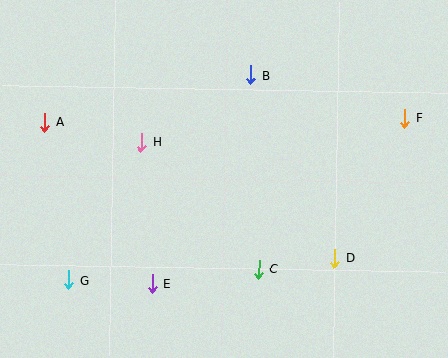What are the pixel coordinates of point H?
Point H is at (141, 142).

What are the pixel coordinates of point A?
Point A is at (44, 122).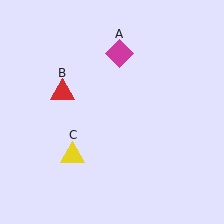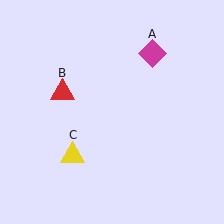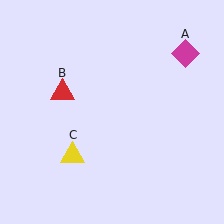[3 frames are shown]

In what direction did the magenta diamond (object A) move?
The magenta diamond (object A) moved right.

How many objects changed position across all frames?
1 object changed position: magenta diamond (object A).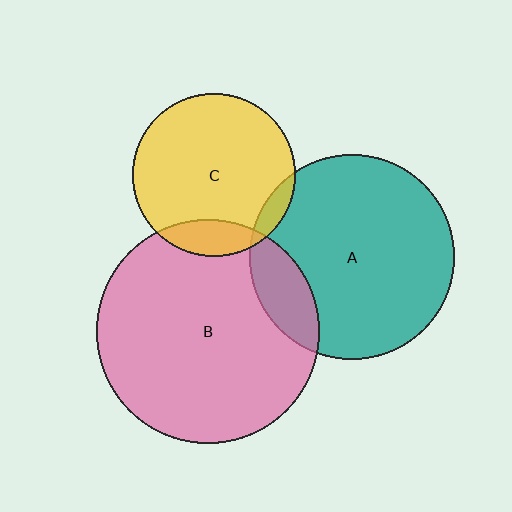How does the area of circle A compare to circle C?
Approximately 1.6 times.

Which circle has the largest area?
Circle B (pink).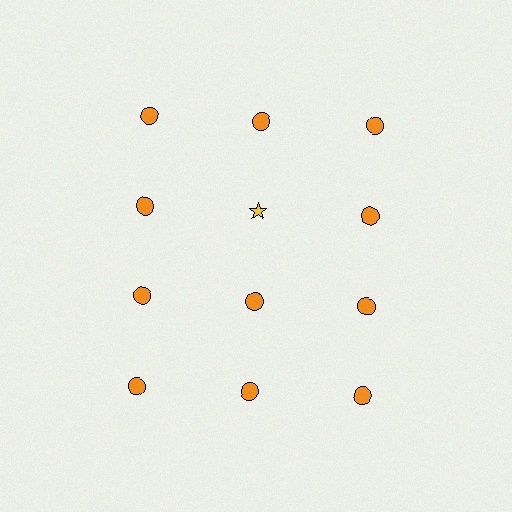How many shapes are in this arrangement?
There are 12 shapes arranged in a grid pattern.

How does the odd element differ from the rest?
It differs in both color (yellow instead of orange) and shape (star instead of circle).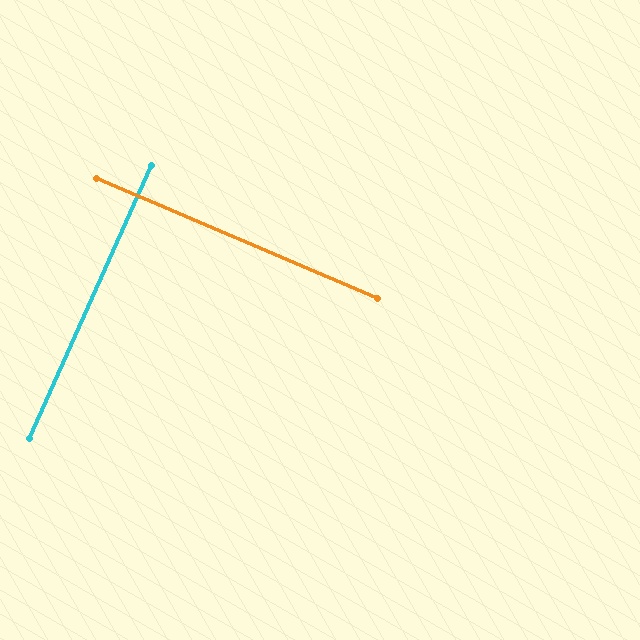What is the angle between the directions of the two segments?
Approximately 89 degrees.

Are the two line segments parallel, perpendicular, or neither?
Perpendicular — they meet at approximately 89°.